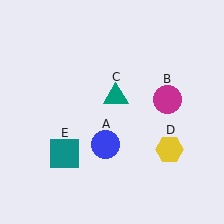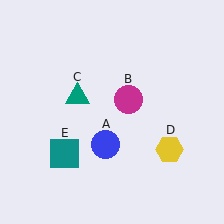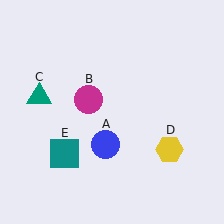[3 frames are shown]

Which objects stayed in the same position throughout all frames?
Blue circle (object A) and yellow hexagon (object D) and teal square (object E) remained stationary.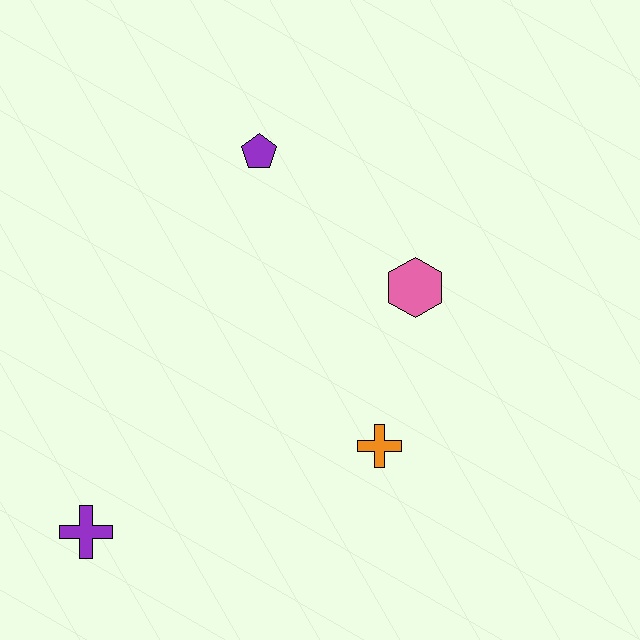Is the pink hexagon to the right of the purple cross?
Yes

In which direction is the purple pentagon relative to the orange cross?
The purple pentagon is above the orange cross.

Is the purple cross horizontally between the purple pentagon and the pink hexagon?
No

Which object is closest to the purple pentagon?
The pink hexagon is closest to the purple pentagon.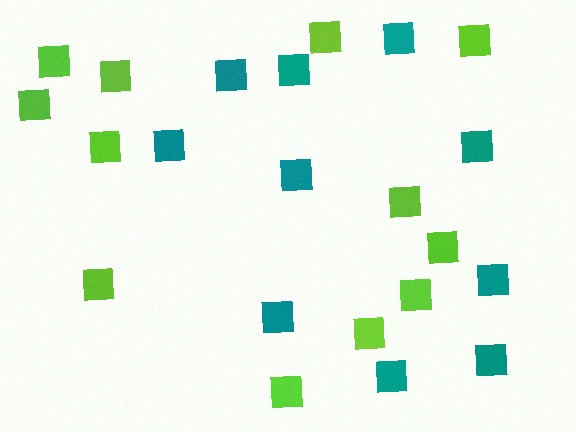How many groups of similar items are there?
There are 2 groups: one group of teal squares (10) and one group of lime squares (12).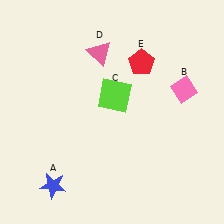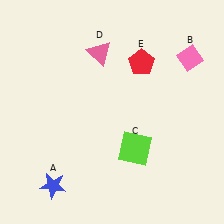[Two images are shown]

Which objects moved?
The objects that moved are: the pink diamond (B), the lime square (C).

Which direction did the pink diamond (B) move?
The pink diamond (B) moved up.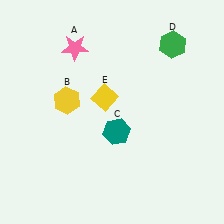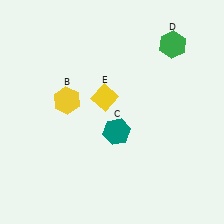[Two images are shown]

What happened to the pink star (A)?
The pink star (A) was removed in Image 2. It was in the top-left area of Image 1.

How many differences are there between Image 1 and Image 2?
There is 1 difference between the two images.